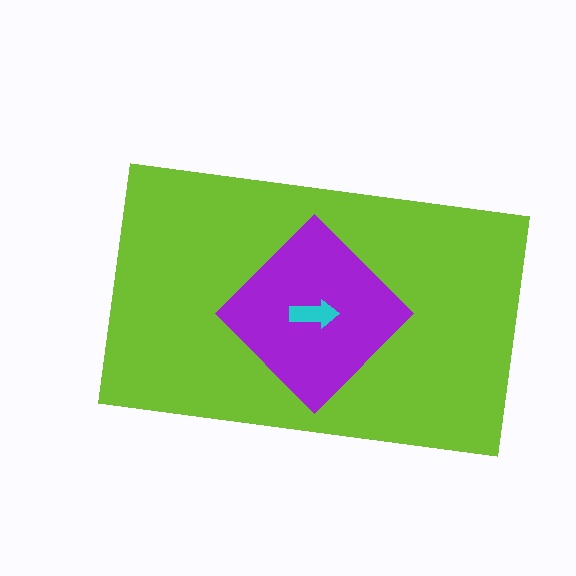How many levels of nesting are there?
3.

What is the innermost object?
The cyan arrow.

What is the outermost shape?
The lime rectangle.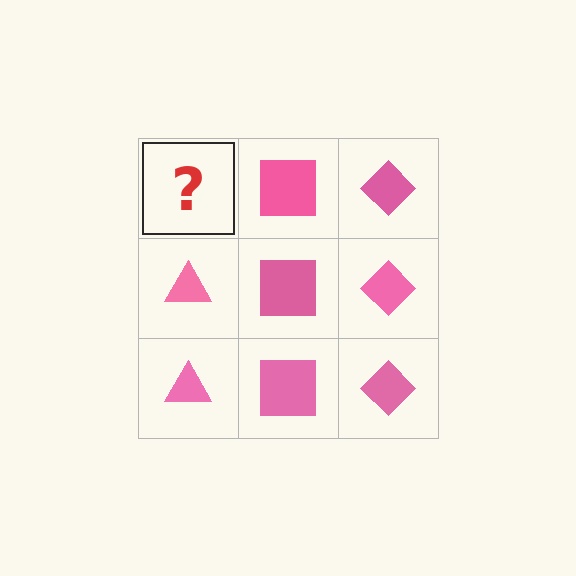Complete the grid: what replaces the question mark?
The question mark should be replaced with a pink triangle.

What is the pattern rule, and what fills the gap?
The rule is that each column has a consistent shape. The gap should be filled with a pink triangle.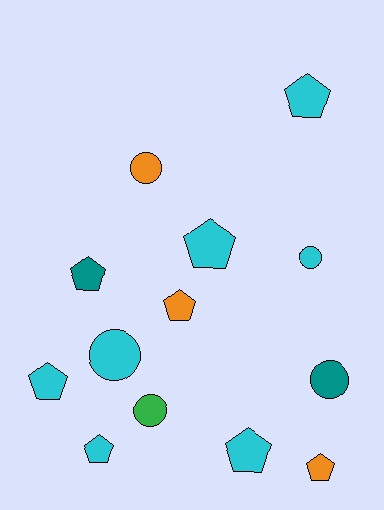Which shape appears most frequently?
Pentagon, with 8 objects.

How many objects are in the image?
There are 13 objects.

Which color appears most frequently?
Cyan, with 7 objects.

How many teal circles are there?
There is 1 teal circle.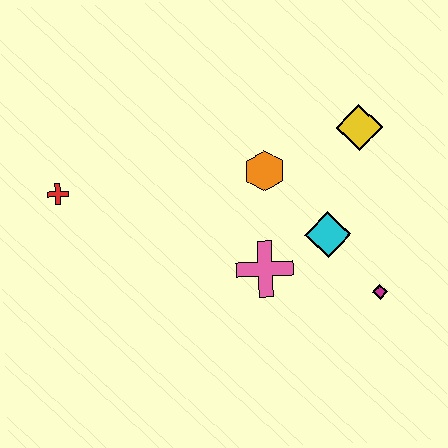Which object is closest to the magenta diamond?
The cyan diamond is closest to the magenta diamond.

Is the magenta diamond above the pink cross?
No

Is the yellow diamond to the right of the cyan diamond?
Yes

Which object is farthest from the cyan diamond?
The red cross is farthest from the cyan diamond.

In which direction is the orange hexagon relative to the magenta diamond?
The orange hexagon is above the magenta diamond.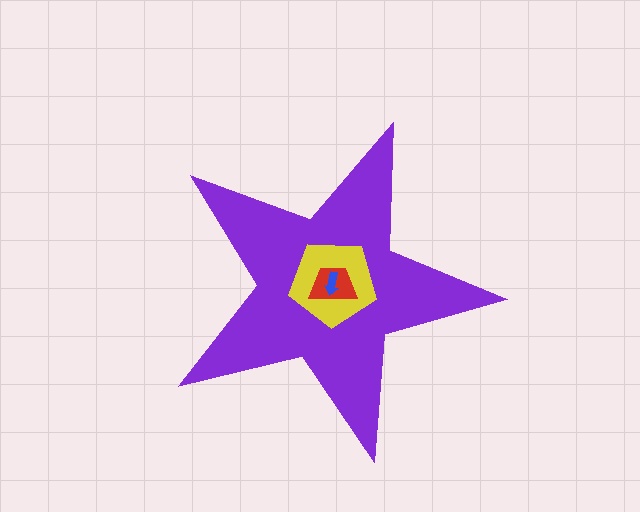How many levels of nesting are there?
4.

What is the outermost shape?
The purple star.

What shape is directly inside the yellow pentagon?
The red trapezoid.